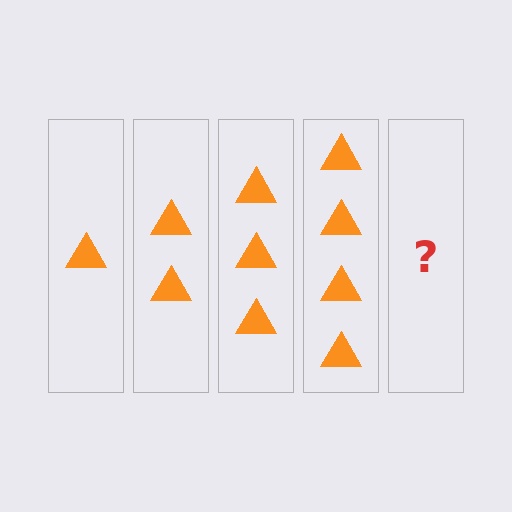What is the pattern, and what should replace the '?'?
The pattern is that each step adds one more triangle. The '?' should be 5 triangles.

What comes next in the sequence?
The next element should be 5 triangles.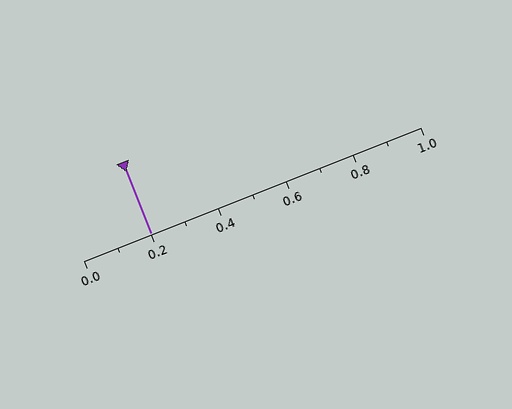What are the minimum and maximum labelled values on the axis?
The axis runs from 0.0 to 1.0.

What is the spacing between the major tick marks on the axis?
The major ticks are spaced 0.2 apart.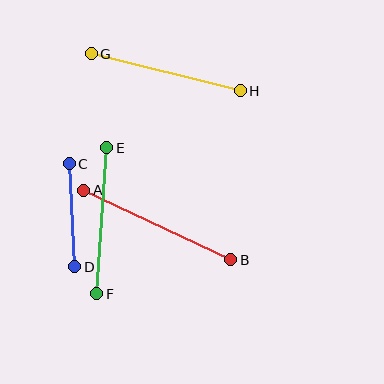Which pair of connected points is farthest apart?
Points A and B are farthest apart.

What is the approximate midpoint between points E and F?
The midpoint is at approximately (102, 221) pixels.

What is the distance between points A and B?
The distance is approximately 163 pixels.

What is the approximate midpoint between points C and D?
The midpoint is at approximately (72, 215) pixels.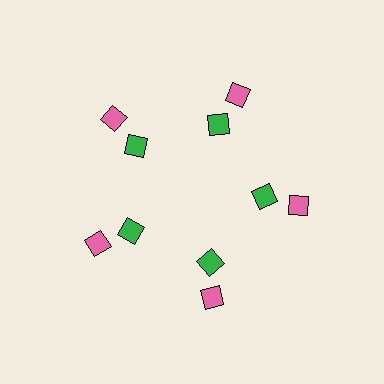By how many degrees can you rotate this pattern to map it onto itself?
The pattern maps onto itself every 72 degrees of rotation.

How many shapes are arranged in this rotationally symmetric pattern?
There are 10 shapes, arranged in 5 groups of 2.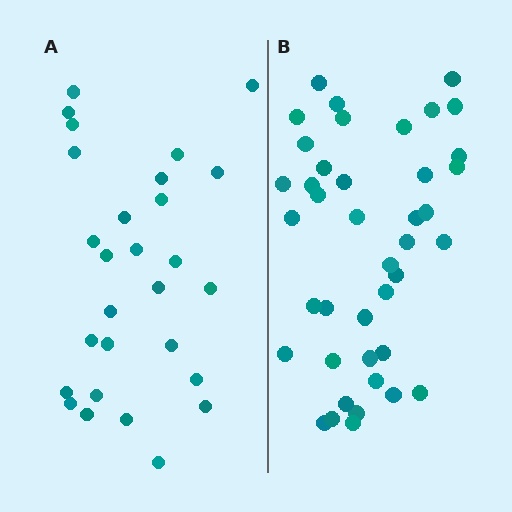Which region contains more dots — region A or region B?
Region B (the right region) has more dots.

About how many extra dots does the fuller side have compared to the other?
Region B has approximately 15 more dots than region A.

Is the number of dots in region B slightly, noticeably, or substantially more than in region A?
Region B has substantially more. The ratio is roughly 1.5 to 1.